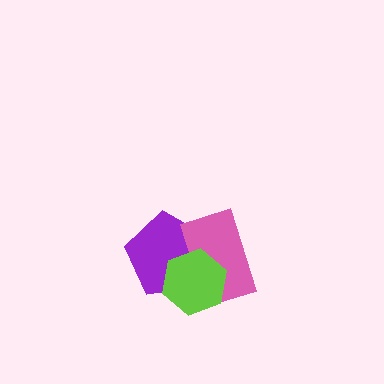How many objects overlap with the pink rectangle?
2 objects overlap with the pink rectangle.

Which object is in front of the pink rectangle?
The lime hexagon is in front of the pink rectangle.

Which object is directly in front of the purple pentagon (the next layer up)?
The pink rectangle is directly in front of the purple pentagon.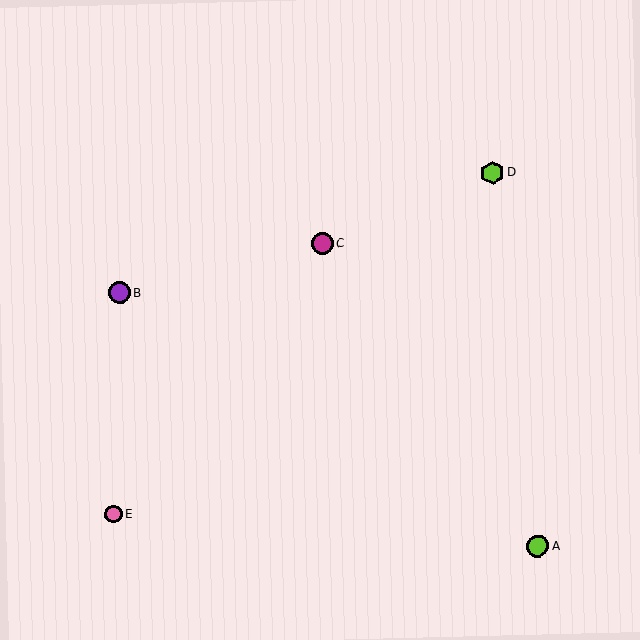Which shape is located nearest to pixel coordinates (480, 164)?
The lime hexagon (labeled D) at (492, 173) is nearest to that location.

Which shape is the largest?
The lime hexagon (labeled D) is the largest.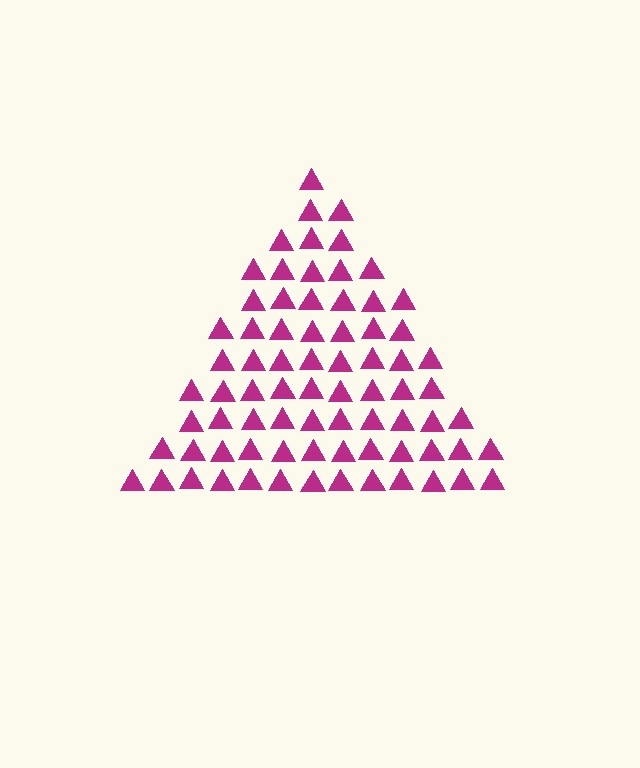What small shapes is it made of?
It is made of small triangles.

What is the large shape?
The large shape is a triangle.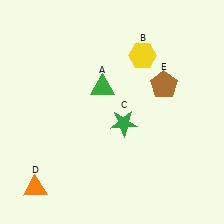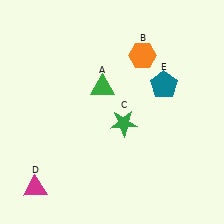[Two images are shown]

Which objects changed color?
B changed from yellow to orange. D changed from orange to magenta. E changed from brown to teal.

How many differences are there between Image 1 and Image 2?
There are 3 differences between the two images.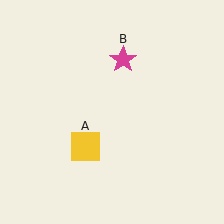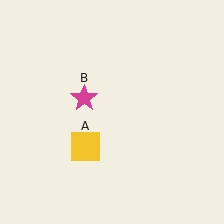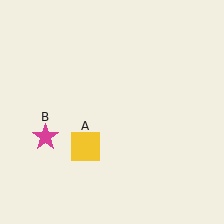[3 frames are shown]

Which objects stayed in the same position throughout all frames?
Yellow square (object A) remained stationary.